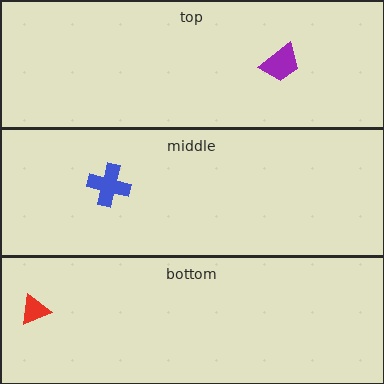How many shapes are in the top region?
1.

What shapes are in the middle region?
The blue cross.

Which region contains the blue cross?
The middle region.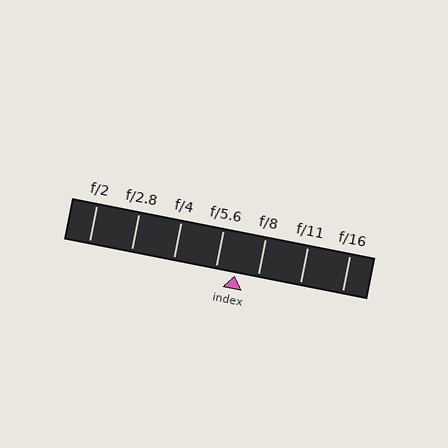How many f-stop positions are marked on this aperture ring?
There are 7 f-stop positions marked.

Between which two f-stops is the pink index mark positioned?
The index mark is between f/5.6 and f/8.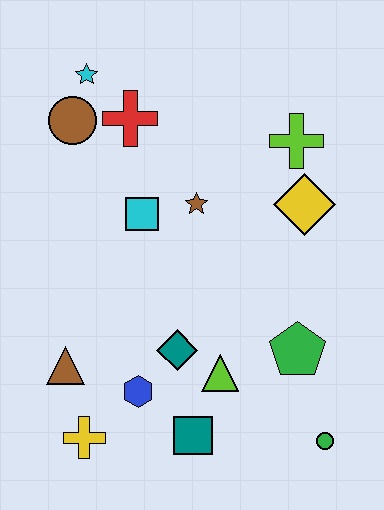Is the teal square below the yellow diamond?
Yes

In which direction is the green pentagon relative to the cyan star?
The green pentagon is below the cyan star.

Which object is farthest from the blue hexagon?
The cyan star is farthest from the blue hexagon.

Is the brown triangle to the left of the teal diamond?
Yes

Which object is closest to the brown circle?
The cyan star is closest to the brown circle.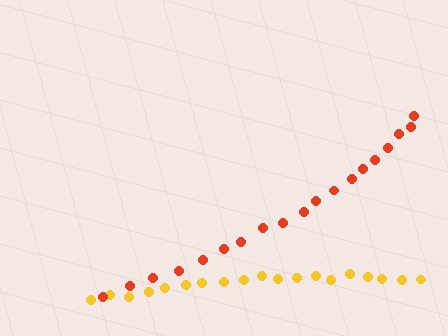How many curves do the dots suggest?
There are 2 distinct paths.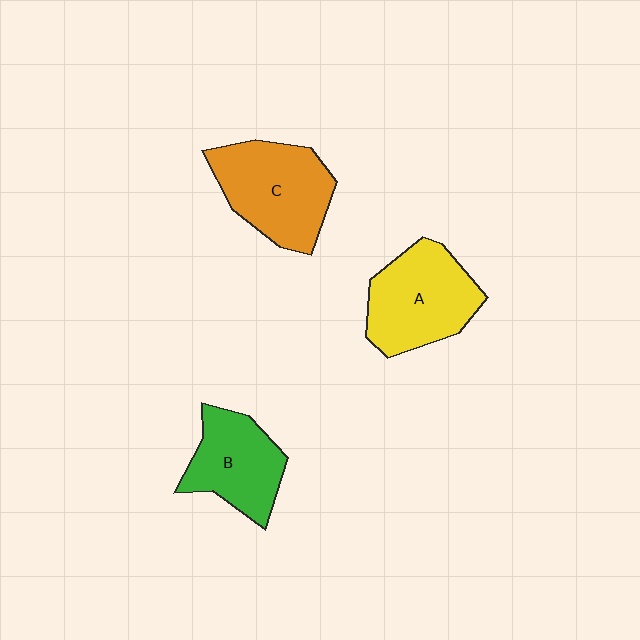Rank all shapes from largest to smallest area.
From largest to smallest: C (orange), A (yellow), B (green).